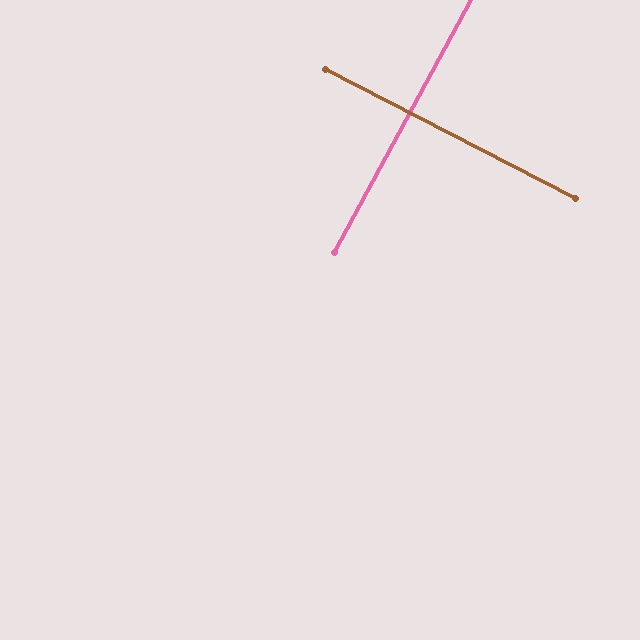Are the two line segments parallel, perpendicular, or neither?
Perpendicular — they meet at approximately 89°.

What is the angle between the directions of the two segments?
Approximately 89 degrees.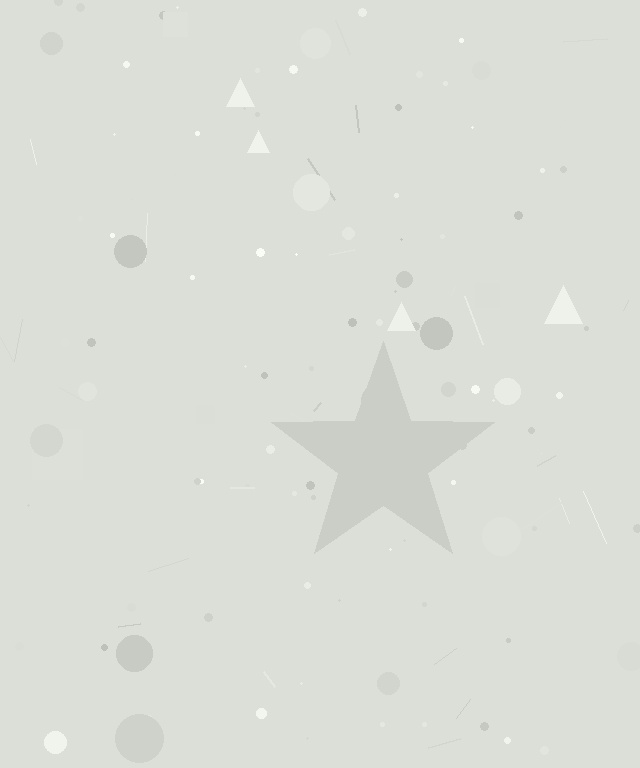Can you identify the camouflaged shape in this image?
The camouflaged shape is a star.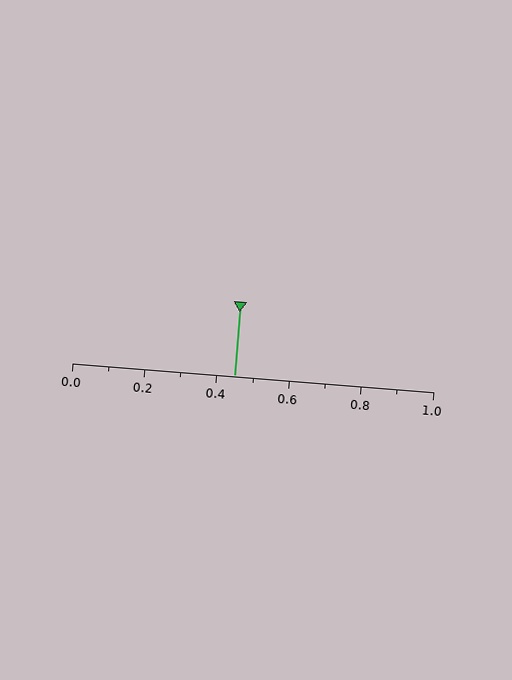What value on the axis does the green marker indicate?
The marker indicates approximately 0.45.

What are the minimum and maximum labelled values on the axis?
The axis runs from 0.0 to 1.0.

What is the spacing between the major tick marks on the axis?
The major ticks are spaced 0.2 apart.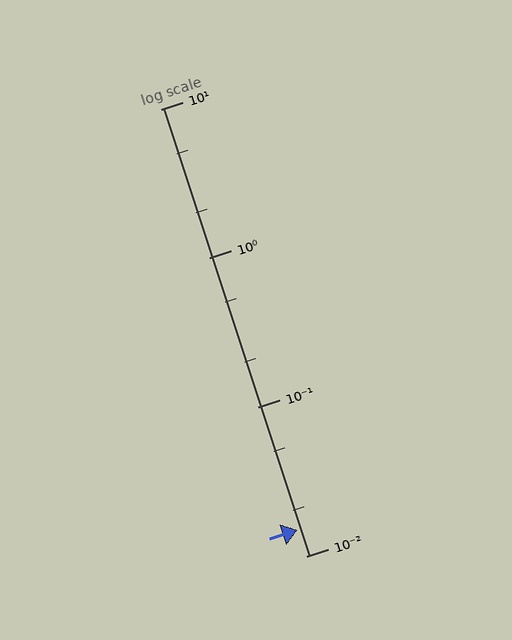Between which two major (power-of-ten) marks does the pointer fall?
The pointer is between 0.01 and 0.1.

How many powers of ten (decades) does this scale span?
The scale spans 3 decades, from 0.01 to 10.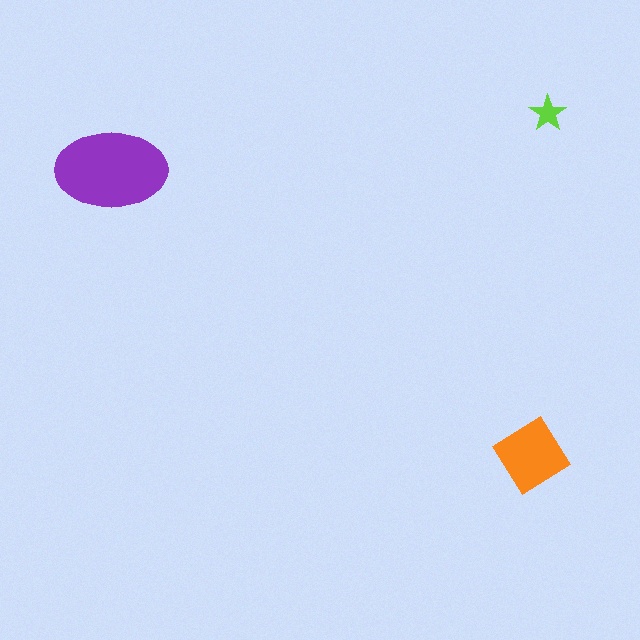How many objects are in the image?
There are 3 objects in the image.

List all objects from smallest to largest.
The lime star, the orange diamond, the purple ellipse.